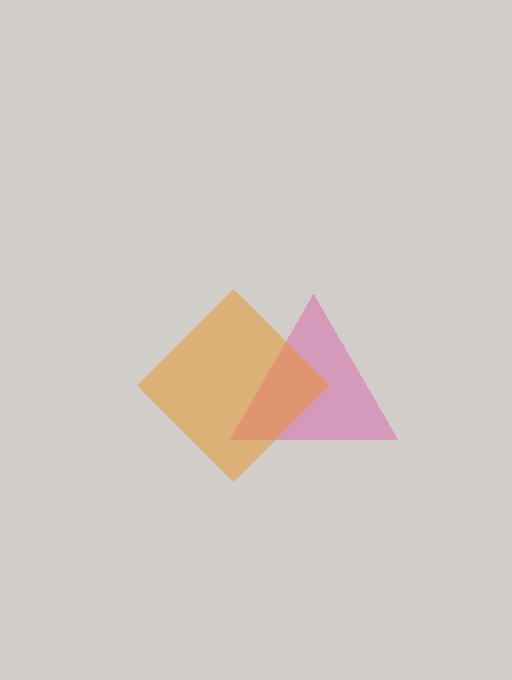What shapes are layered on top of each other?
The layered shapes are: a pink triangle, an orange diamond.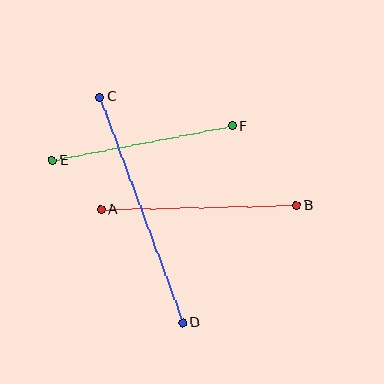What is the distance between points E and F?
The distance is approximately 183 pixels.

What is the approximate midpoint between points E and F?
The midpoint is at approximately (142, 143) pixels.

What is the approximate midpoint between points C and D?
The midpoint is at approximately (141, 210) pixels.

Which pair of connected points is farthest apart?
Points C and D are farthest apart.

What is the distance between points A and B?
The distance is approximately 196 pixels.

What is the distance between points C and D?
The distance is approximately 241 pixels.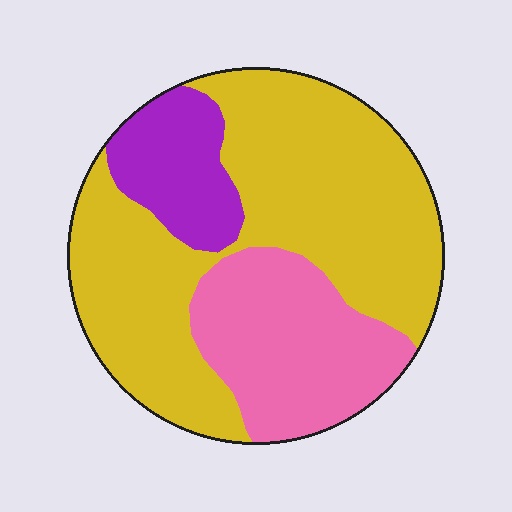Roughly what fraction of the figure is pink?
Pink covers 26% of the figure.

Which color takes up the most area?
Yellow, at roughly 60%.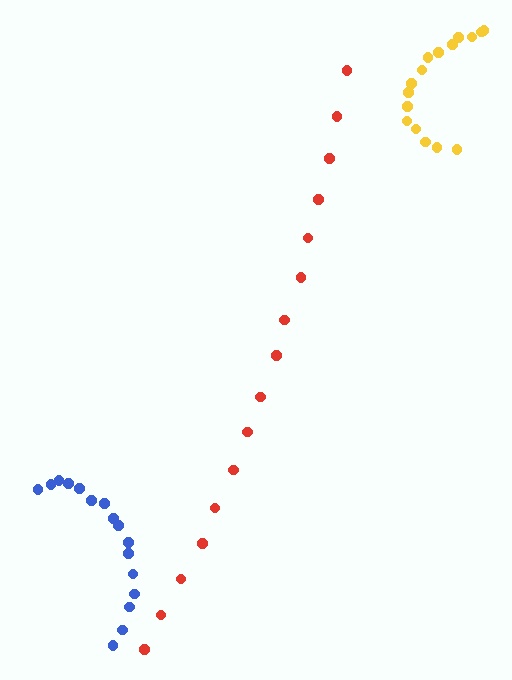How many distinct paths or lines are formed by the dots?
There are 3 distinct paths.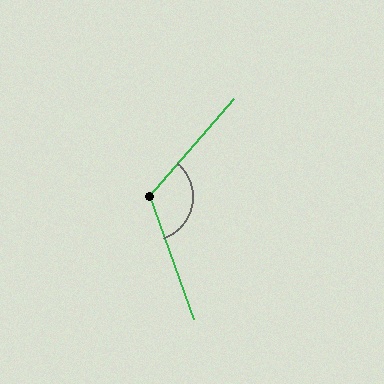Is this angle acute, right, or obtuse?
It is obtuse.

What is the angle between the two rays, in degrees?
Approximately 119 degrees.